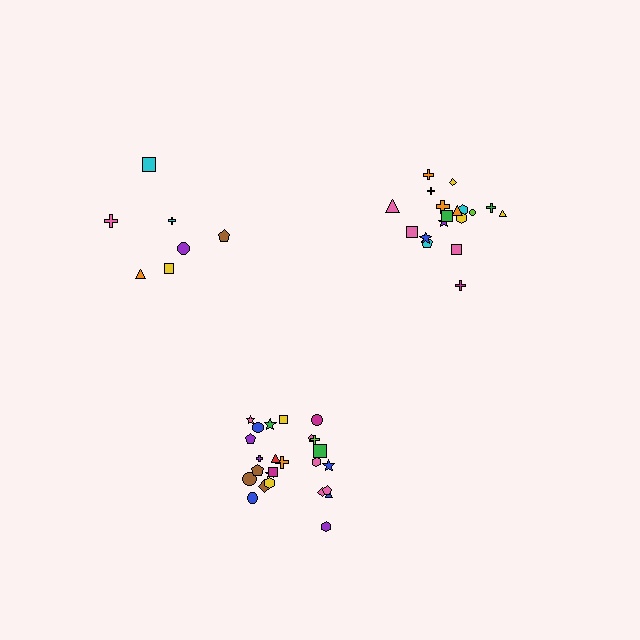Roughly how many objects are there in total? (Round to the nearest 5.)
Roughly 50 objects in total.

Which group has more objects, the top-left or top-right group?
The top-right group.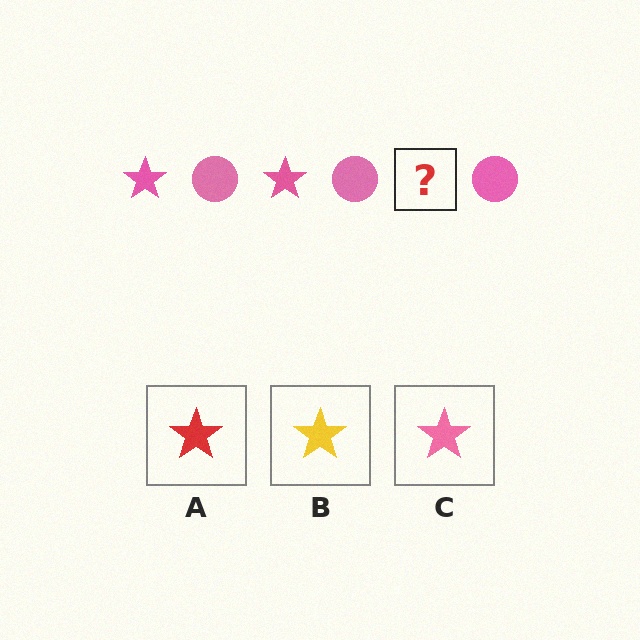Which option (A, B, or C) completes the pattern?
C.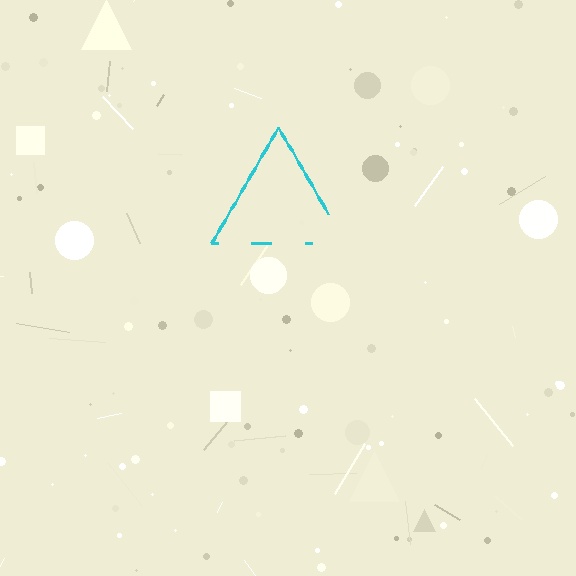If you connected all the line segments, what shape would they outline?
They would outline a triangle.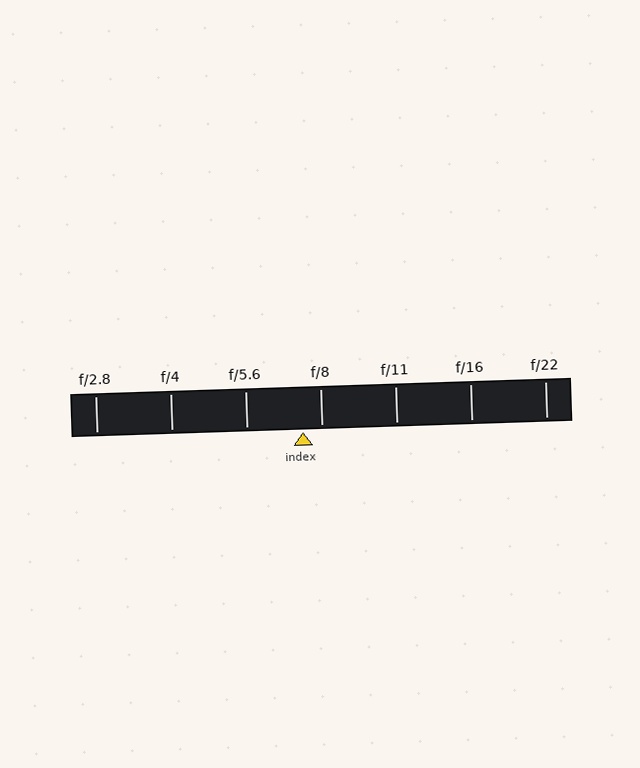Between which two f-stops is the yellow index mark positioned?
The index mark is between f/5.6 and f/8.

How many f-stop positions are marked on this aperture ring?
There are 7 f-stop positions marked.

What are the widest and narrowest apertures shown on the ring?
The widest aperture shown is f/2.8 and the narrowest is f/22.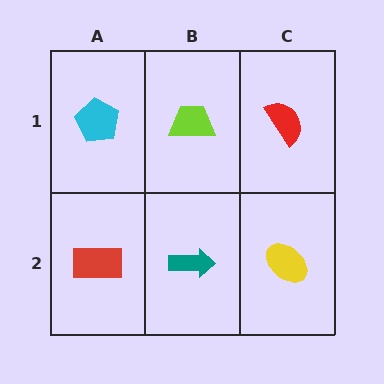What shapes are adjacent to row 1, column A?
A red rectangle (row 2, column A), a lime trapezoid (row 1, column B).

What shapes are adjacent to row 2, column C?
A red semicircle (row 1, column C), a teal arrow (row 2, column B).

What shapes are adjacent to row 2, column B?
A lime trapezoid (row 1, column B), a red rectangle (row 2, column A), a yellow ellipse (row 2, column C).